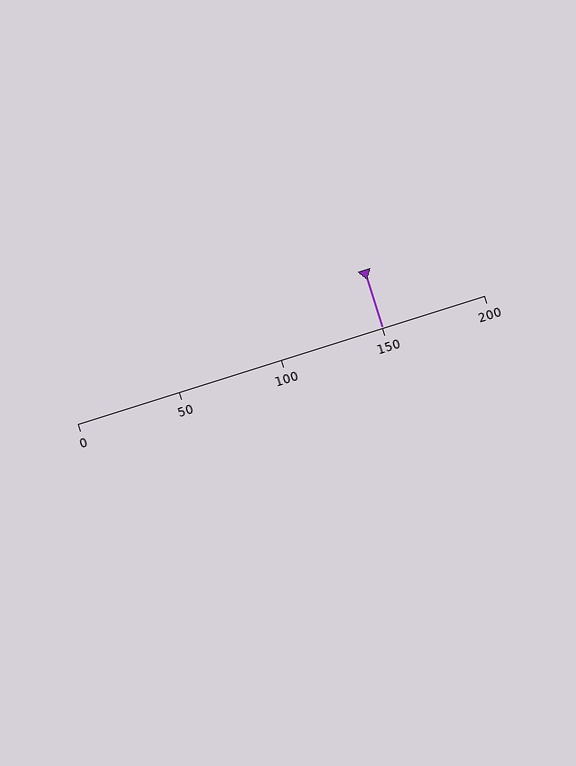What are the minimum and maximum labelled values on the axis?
The axis runs from 0 to 200.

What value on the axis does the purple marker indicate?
The marker indicates approximately 150.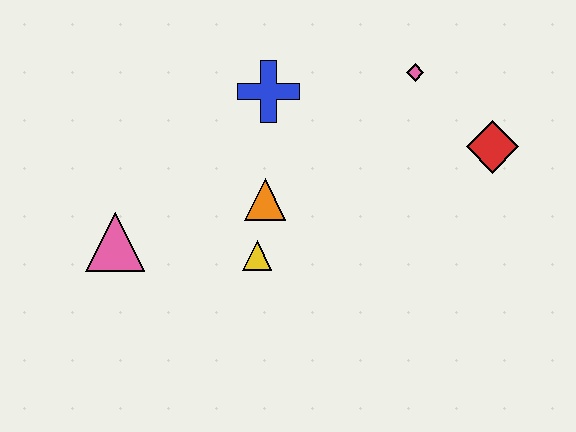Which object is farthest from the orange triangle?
The red diamond is farthest from the orange triangle.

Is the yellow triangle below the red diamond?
Yes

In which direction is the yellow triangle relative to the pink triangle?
The yellow triangle is to the right of the pink triangle.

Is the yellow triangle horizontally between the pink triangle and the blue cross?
Yes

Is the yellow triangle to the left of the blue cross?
Yes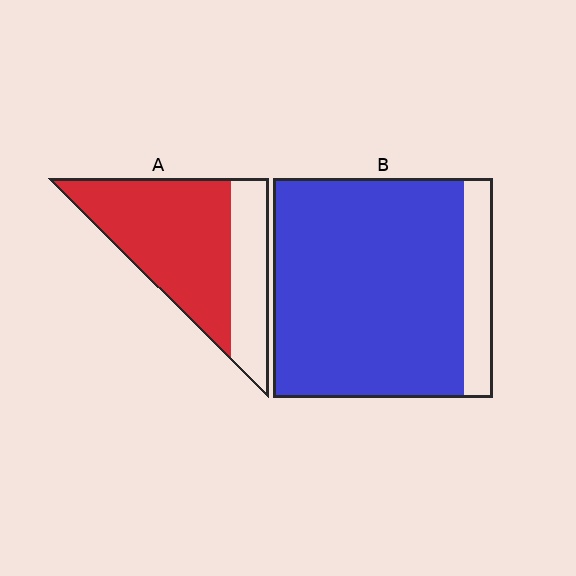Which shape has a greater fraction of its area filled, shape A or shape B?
Shape B.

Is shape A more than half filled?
Yes.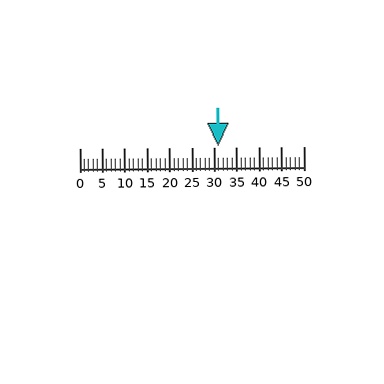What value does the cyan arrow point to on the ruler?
The cyan arrow points to approximately 31.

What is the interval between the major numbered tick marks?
The major tick marks are spaced 5 units apart.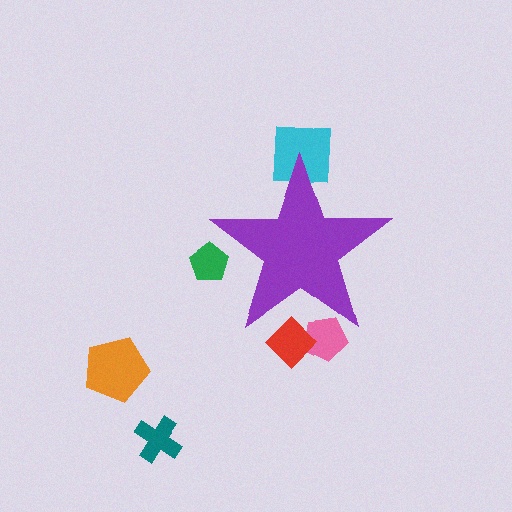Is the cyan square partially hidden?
Yes, the cyan square is partially hidden behind the purple star.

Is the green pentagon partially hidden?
Yes, the green pentagon is partially hidden behind the purple star.